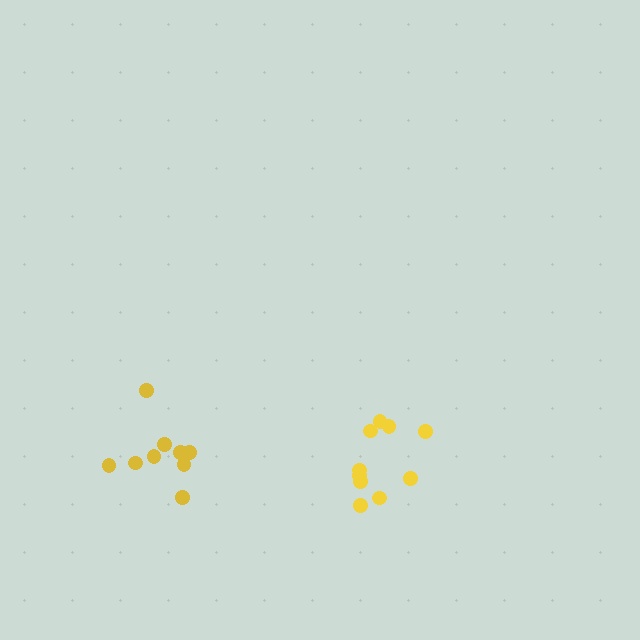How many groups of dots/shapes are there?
There are 2 groups.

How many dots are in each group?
Group 1: 9 dots, Group 2: 10 dots (19 total).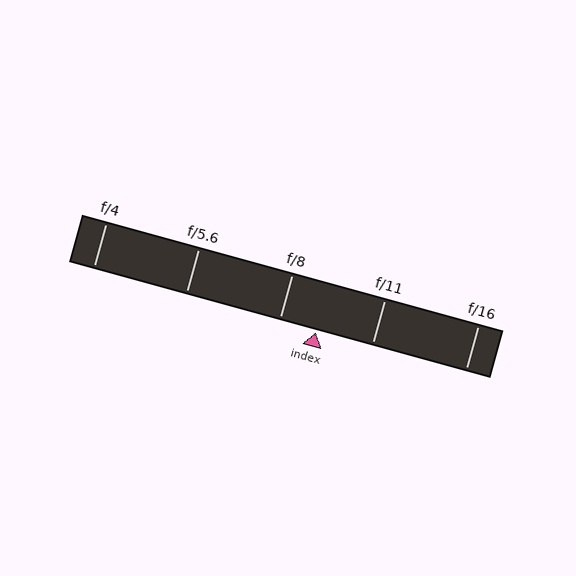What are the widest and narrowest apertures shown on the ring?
The widest aperture shown is f/4 and the narrowest is f/16.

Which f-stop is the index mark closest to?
The index mark is closest to f/8.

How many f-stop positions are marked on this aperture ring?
There are 5 f-stop positions marked.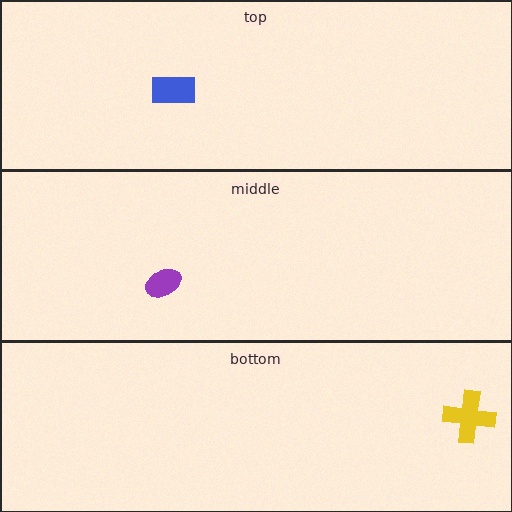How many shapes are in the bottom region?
1.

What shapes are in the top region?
The blue rectangle.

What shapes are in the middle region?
The purple ellipse.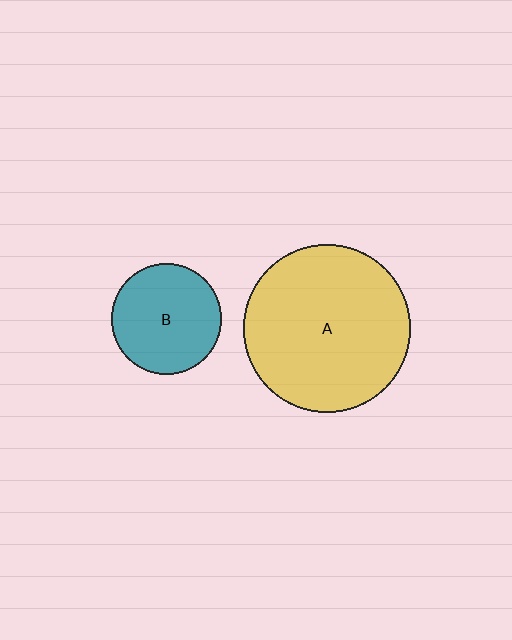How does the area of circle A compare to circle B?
Approximately 2.3 times.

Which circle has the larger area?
Circle A (yellow).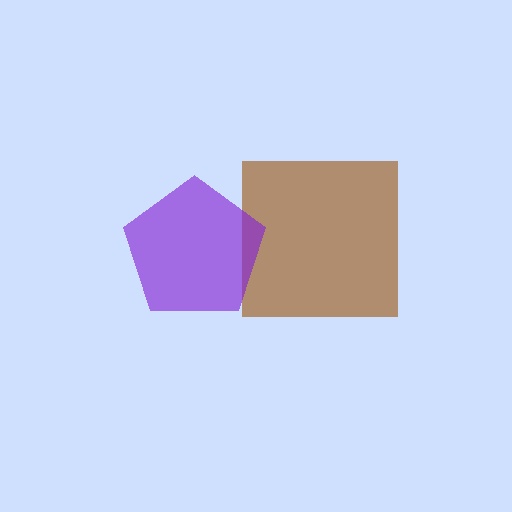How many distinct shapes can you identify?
There are 2 distinct shapes: a brown square, a purple pentagon.